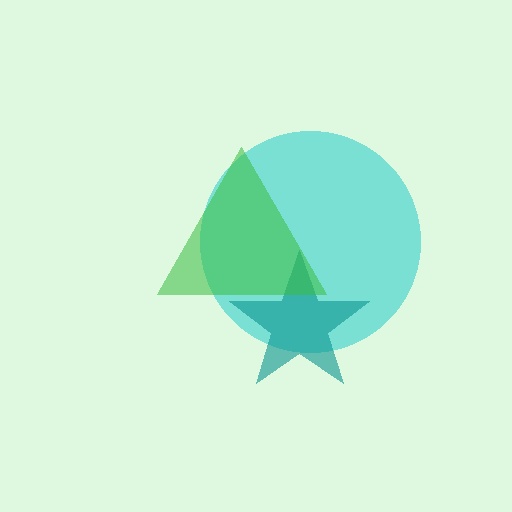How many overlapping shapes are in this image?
There are 3 overlapping shapes in the image.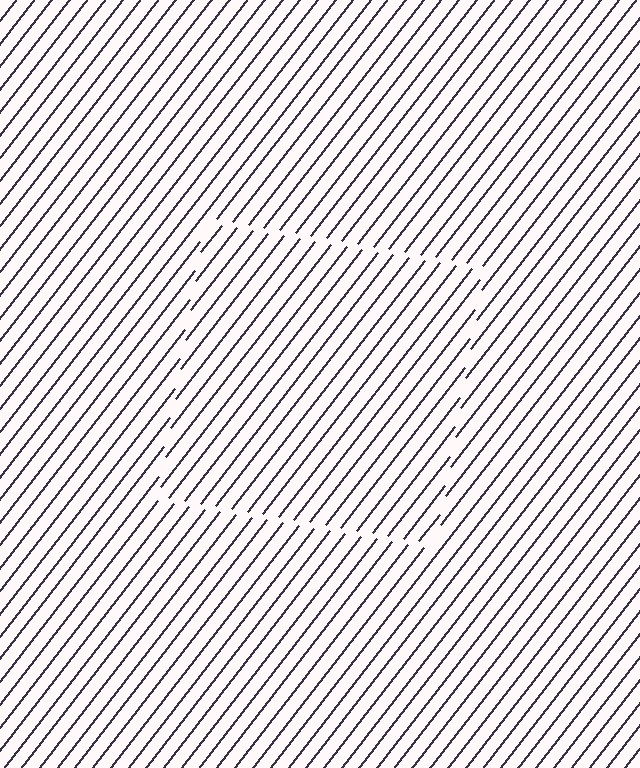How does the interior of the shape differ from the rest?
The interior of the shape contains the same grating, shifted by half a period — the contour is defined by the phase discontinuity where line-ends from the inner and outer gratings abut.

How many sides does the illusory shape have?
4 sides — the line-ends trace a square.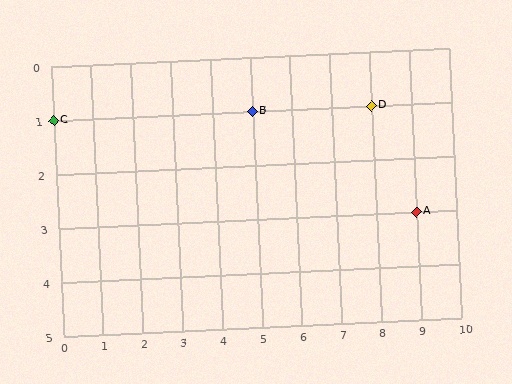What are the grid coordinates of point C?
Point C is at grid coordinates (0, 1).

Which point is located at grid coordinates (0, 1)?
Point C is at (0, 1).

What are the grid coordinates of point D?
Point D is at grid coordinates (8, 1).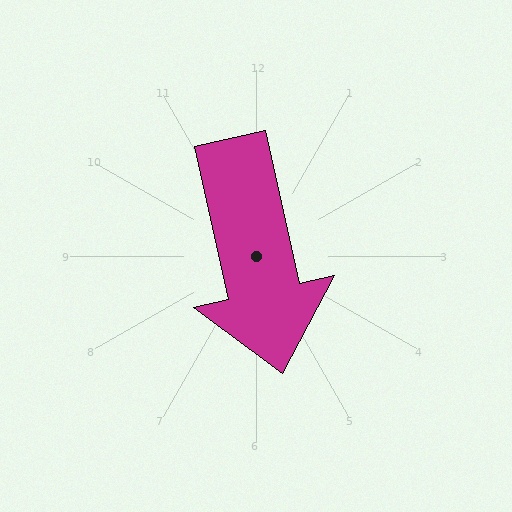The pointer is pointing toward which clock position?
Roughly 6 o'clock.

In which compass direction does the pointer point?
South.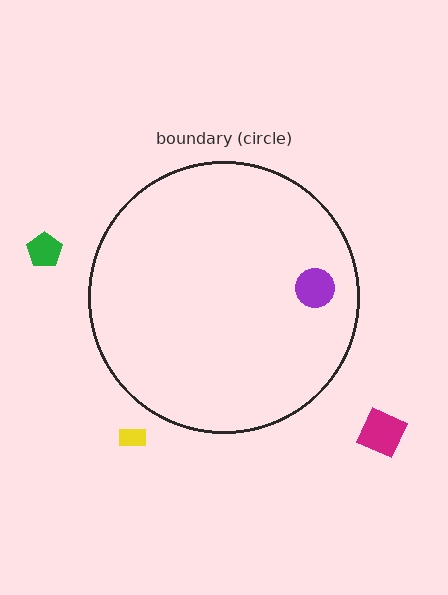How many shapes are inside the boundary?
1 inside, 3 outside.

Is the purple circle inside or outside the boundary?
Inside.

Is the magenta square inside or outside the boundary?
Outside.